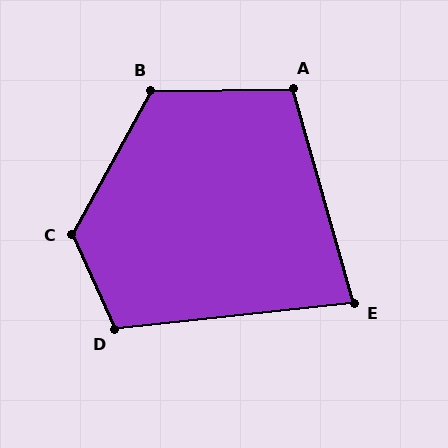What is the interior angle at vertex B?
Approximately 119 degrees (obtuse).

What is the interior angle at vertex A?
Approximately 105 degrees (obtuse).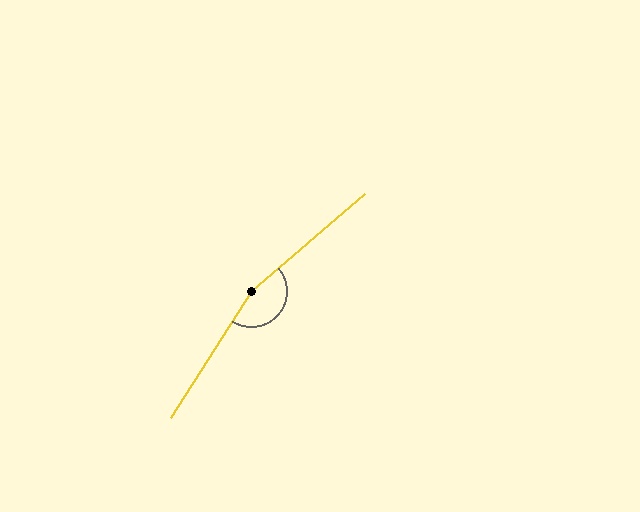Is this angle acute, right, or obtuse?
It is obtuse.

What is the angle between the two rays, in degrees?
Approximately 163 degrees.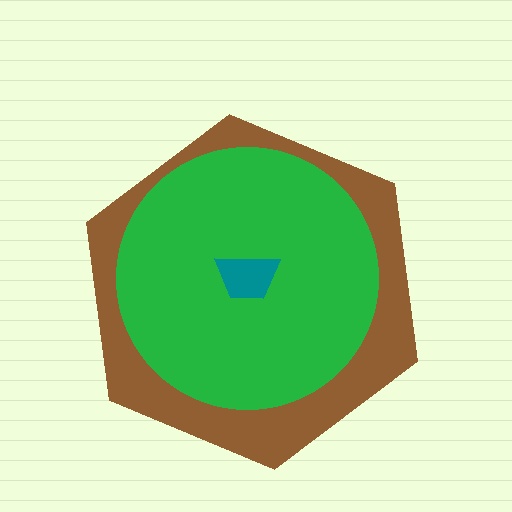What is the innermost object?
The teal trapezoid.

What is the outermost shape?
The brown hexagon.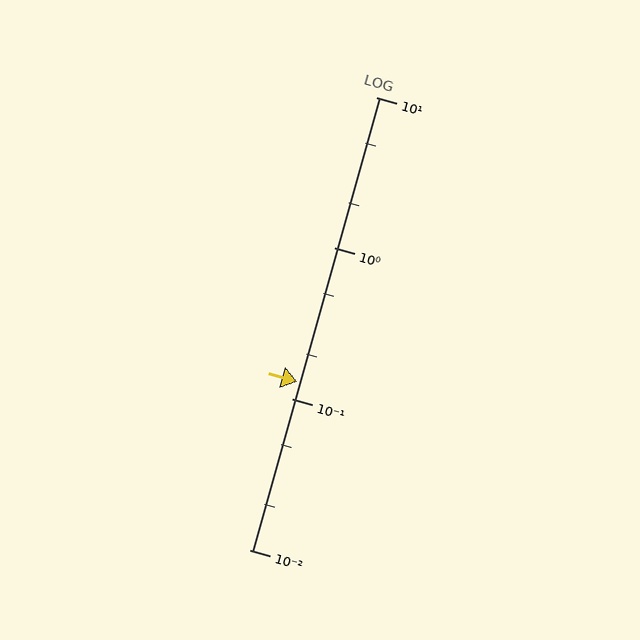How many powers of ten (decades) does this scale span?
The scale spans 3 decades, from 0.01 to 10.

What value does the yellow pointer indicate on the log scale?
The pointer indicates approximately 0.13.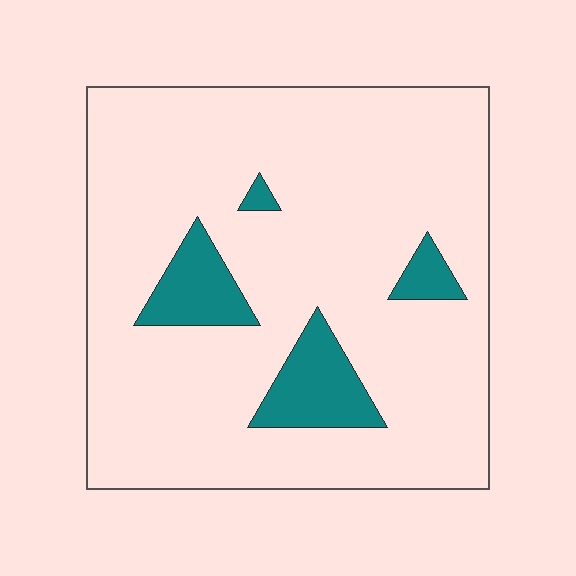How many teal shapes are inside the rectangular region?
4.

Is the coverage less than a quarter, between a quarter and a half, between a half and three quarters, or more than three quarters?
Less than a quarter.